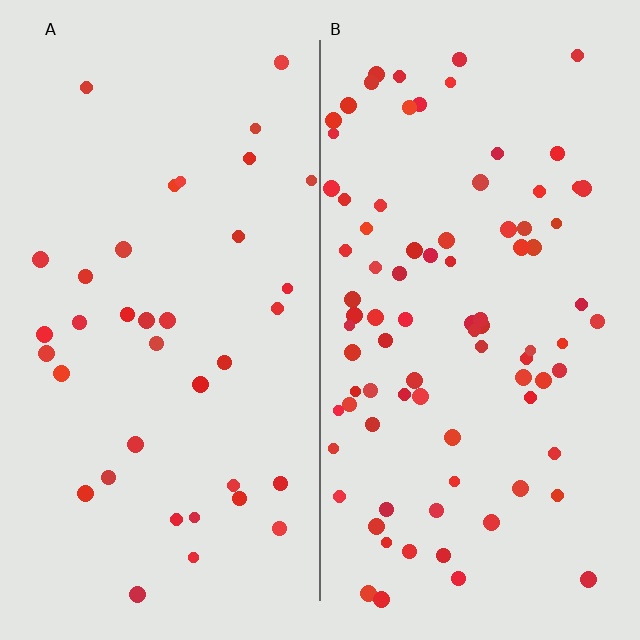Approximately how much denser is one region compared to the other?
Approximately 2.4× — region B over region A.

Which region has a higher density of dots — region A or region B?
B (the right).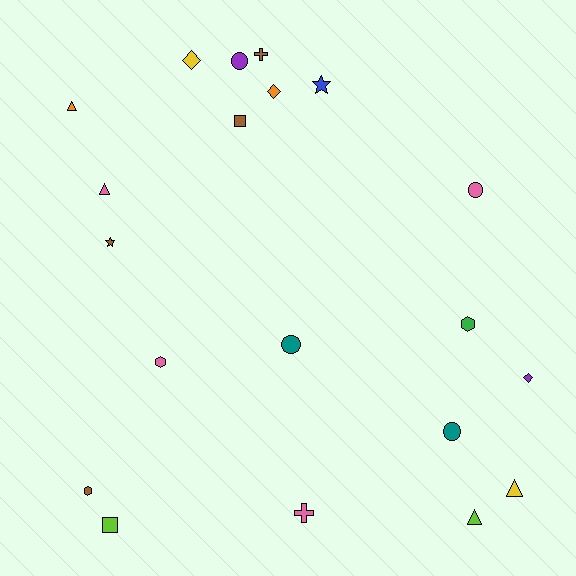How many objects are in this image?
There are 20 objects.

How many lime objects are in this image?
There are 2 lime objects.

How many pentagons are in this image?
There are no pentagons.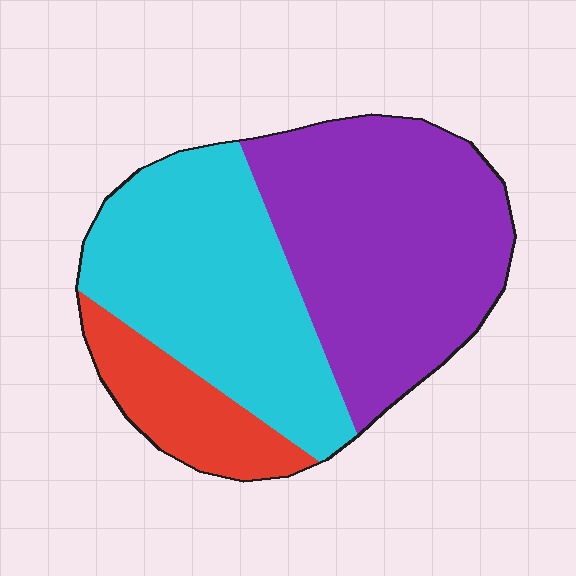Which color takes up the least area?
Red, at roughly 15%.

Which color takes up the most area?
Purple, at roughly 45%.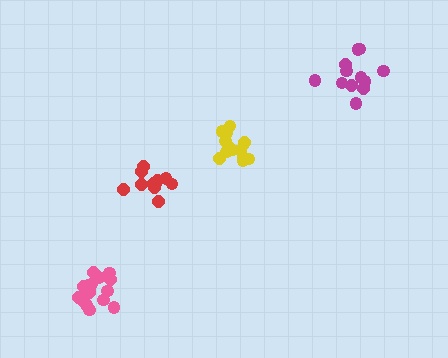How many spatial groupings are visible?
There are 4 spatial groupings.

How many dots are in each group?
Group 1: 15 dots, Group 2: 12 dots, Group 3: 16 dots, Group 4: 11 dots (54 total).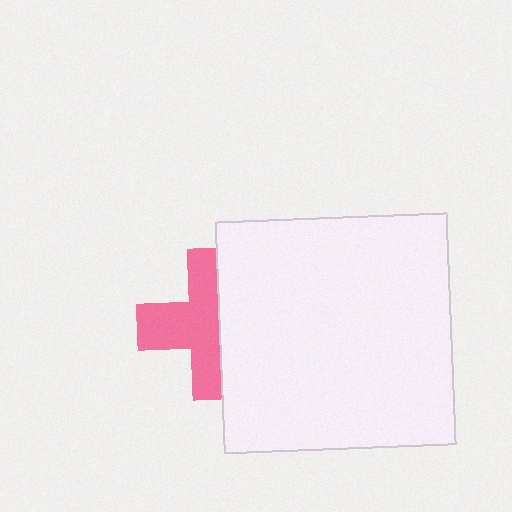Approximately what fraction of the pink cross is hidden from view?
Roughly 43% of the pink cross is hidden behind the white square.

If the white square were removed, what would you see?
You would see the complete pink cross.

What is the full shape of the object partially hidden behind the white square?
The partially hidden object is a pink cross.